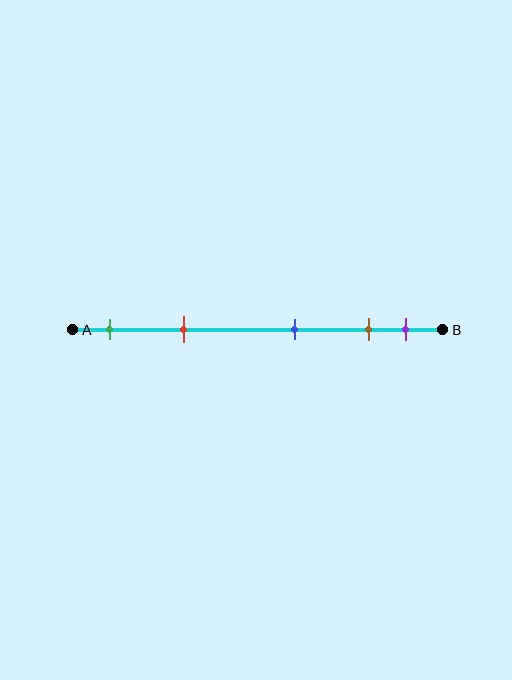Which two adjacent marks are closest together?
The brown and purple marks are the closest adjacent pair.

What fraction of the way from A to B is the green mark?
The green mark is approximately 10% (0.1) of the way from A to B.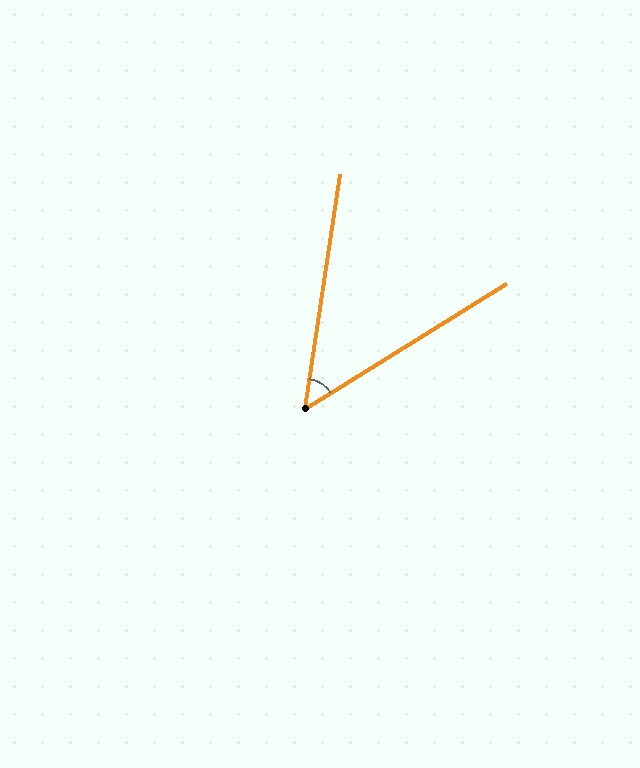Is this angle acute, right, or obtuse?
It is acute.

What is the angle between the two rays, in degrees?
Approximately 50 degrees.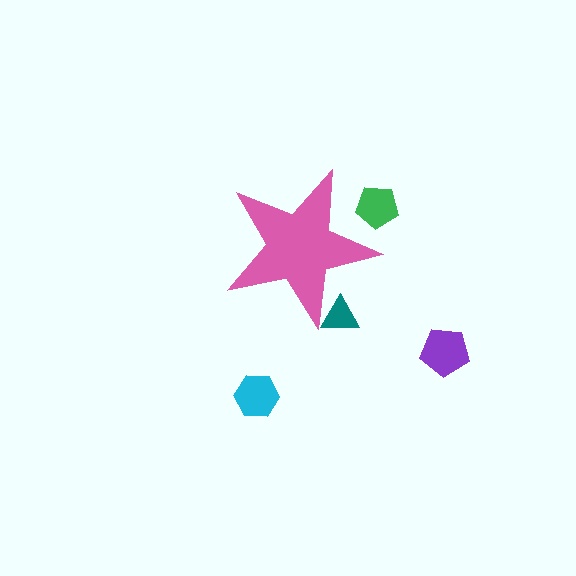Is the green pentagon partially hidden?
Yes, the green pentagon is partially hidden behind the pink star.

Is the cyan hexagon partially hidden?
No, the cyan hexagon is fully visible.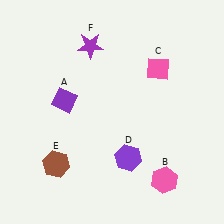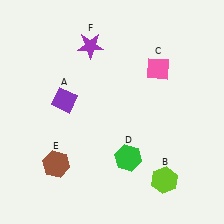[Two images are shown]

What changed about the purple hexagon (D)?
In Image 1, D is purple. In Image 2, it changed to green.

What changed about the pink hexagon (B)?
In Image 1, B is pink. In Image 2, it changed to lime.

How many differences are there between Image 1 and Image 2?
There are 2 differences between the two images.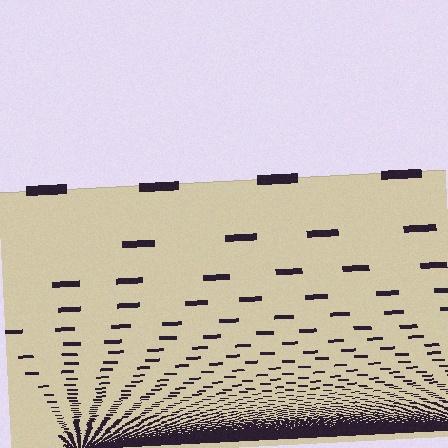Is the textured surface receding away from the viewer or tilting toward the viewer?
The surface appears to tilt toward the viewer. Texture elements get larger and sparser toward the top.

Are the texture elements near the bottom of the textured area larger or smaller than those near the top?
Smaller. The gradient is inverted — elements near the bottom are smaller and denser.